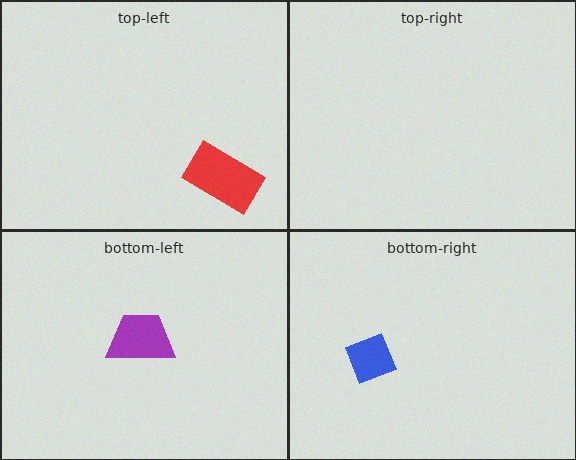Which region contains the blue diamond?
The bottom-right region.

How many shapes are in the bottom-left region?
1.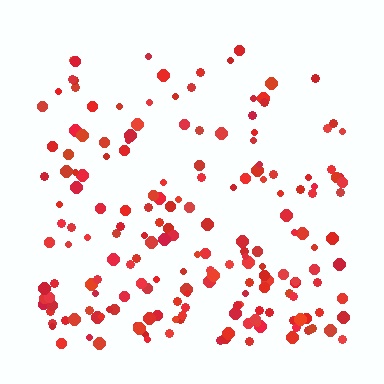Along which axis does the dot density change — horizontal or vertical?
Vertical.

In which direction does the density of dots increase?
From top to bottom, with the bottom side densest.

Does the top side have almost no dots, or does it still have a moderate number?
Still a moderate number, just noticeably fewer than the bottom.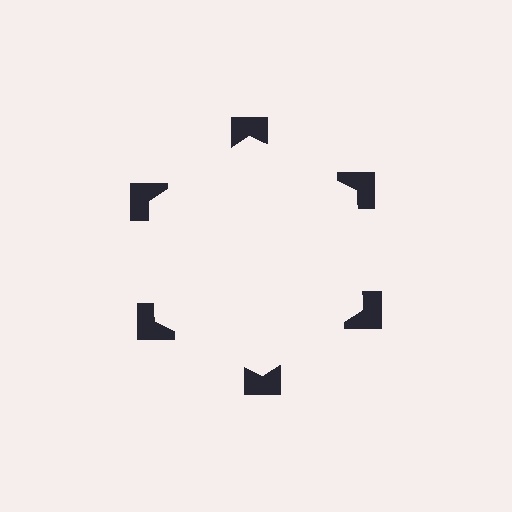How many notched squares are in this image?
There are 6 — one at each vertex of the illusory hexagon.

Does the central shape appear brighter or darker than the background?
It typically appears slightly brighter than the background, even though no actual brightness change is drawn.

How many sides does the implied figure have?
6 sides.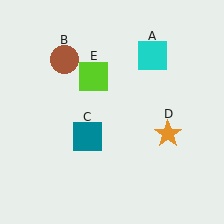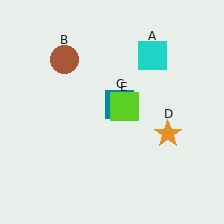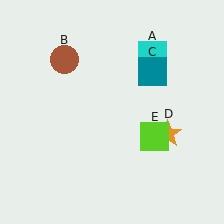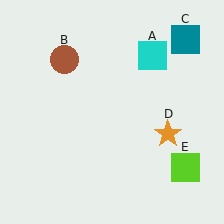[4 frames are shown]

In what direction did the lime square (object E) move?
The lime square (object E) moved down and to the right.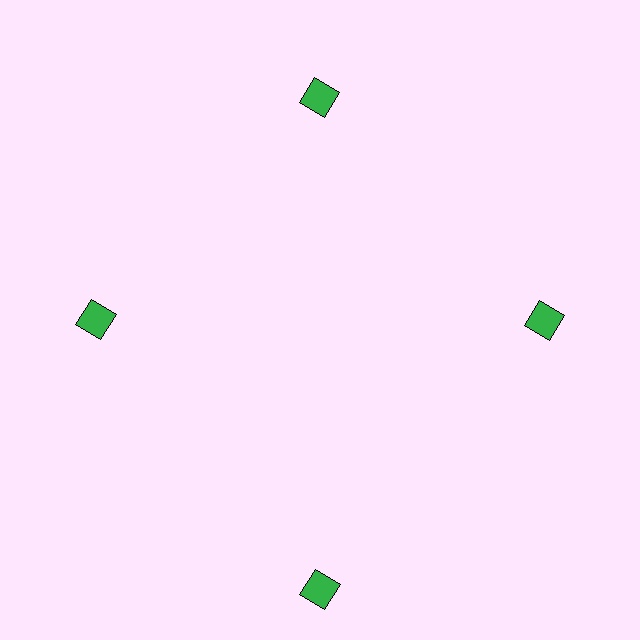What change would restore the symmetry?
The symmetry would be restored by moving it inward, back onto the ring so that all 4 diamonds sit at equal angles and equal distance from the center.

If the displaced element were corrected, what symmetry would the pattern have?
It would have 4-fold rotational symmetry — the pattern would map onto itself every 90 degrees.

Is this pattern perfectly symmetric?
No. The 4 green diamonds are arranged in a ring, but one element near the 6 o'clock position is pushed outward from the center, breaking the 4-fold rotational symmetry.